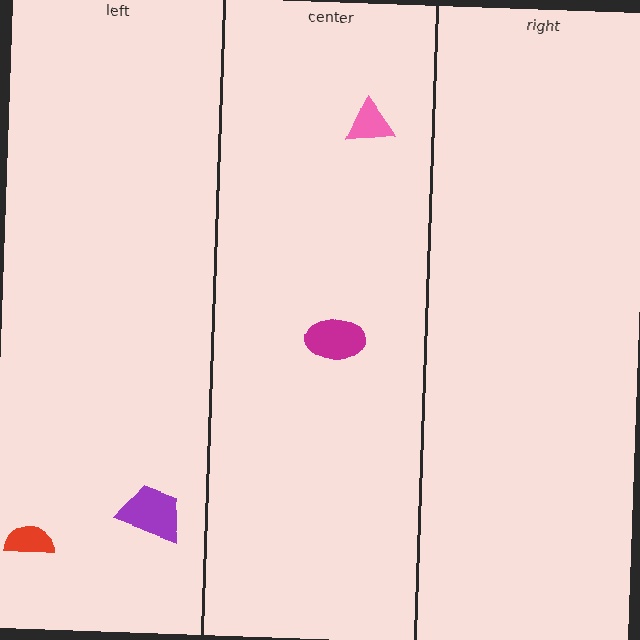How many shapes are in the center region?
2.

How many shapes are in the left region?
2.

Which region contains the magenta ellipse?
The center region.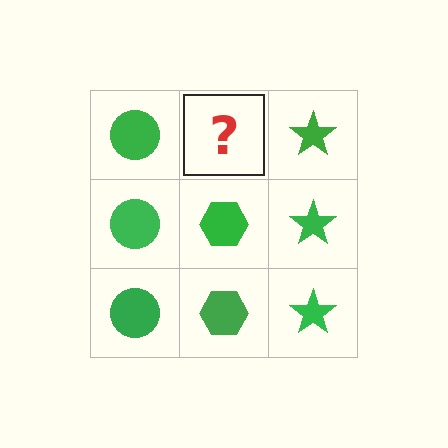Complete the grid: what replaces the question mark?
The question mark should be replaced with a green hexagon.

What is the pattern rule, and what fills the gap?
The rule is that each column has a consistent shape. The gap should be filled with a green hexagon.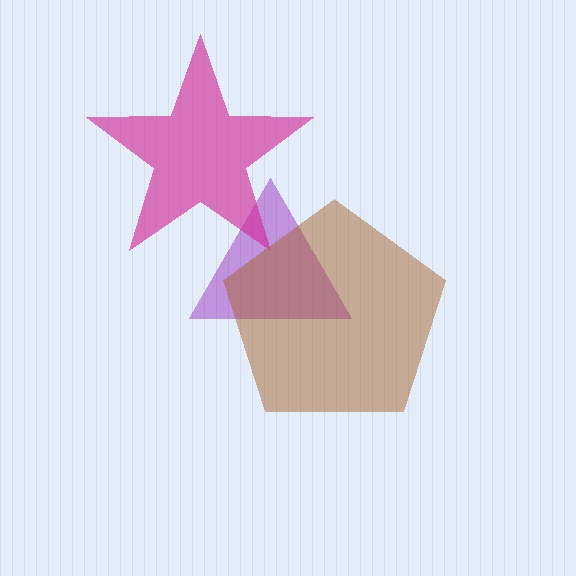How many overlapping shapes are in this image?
There are 3 overlapping shapes in the image.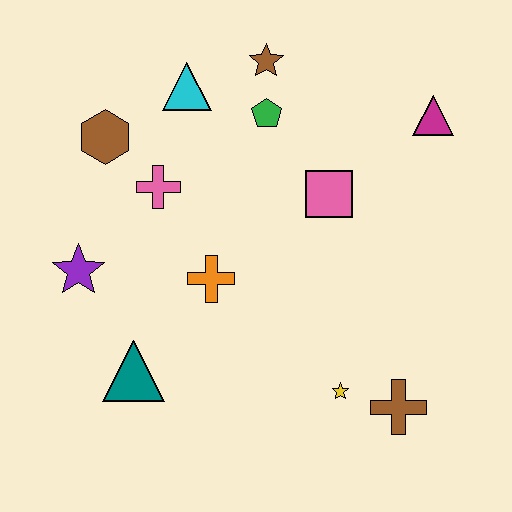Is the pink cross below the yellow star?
No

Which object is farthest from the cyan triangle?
The brown cross is farthest from the cyan triangle.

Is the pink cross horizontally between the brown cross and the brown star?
No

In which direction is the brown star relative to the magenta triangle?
The brown star is to the left of the magenta triangle.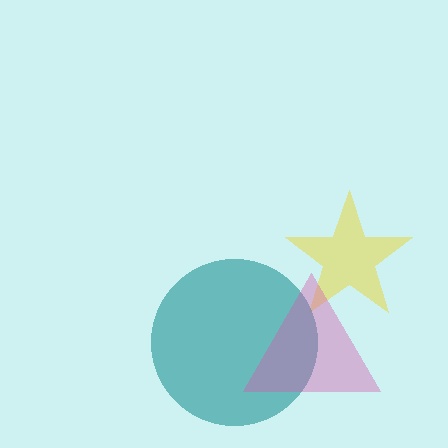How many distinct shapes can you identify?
There are 3 distinct shapes: a yellow star, a teal circle, a pink triangle.